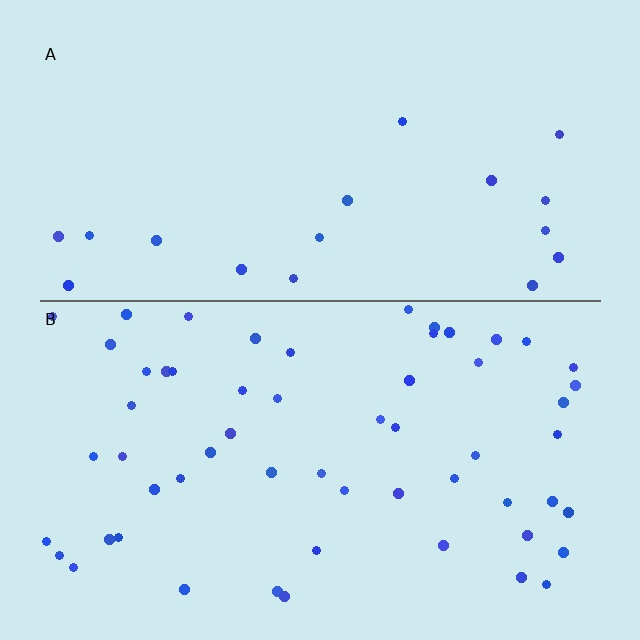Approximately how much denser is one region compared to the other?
Approximately 3.2× — region B over region A.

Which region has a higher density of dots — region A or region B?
B (the bottom).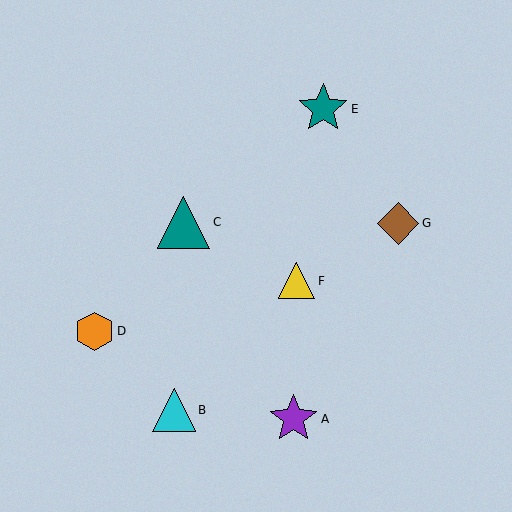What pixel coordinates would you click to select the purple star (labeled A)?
Click at (293, 419) to select the purple star A.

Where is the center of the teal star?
The center of the teal star is at (323, 109).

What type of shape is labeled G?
Shape G is a brown diamond.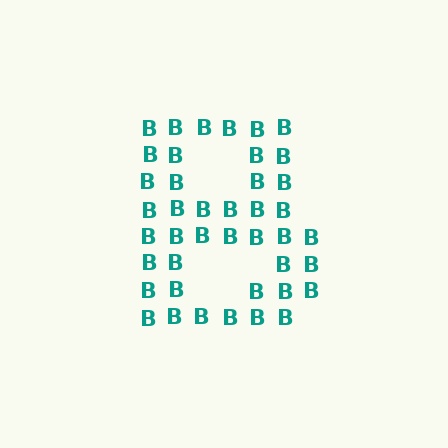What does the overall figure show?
The overall figure shows the letter B.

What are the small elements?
The small elements are letter B's.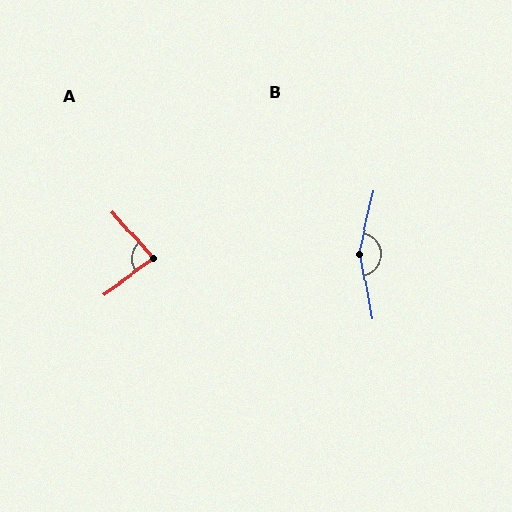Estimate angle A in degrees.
Approximately 84 degrees.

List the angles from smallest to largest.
A (84°), B (156°).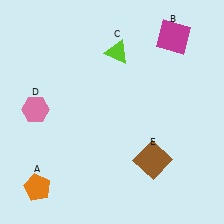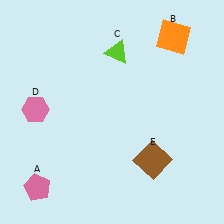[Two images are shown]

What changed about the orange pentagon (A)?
In Image 1, A is orange. In Image 2, it changed to pink.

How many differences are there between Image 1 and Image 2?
There are 2 differences between the two images.